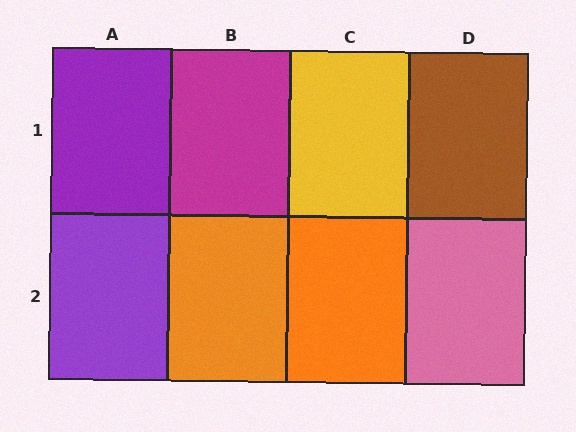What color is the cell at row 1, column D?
Brown.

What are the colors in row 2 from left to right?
Purple, orange, orange, pink.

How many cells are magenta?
1 cell is magenta.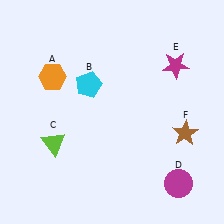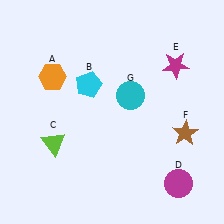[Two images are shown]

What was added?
A cyan circle (G) was added in Image 2.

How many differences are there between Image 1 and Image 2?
There is 1 difference between the two images.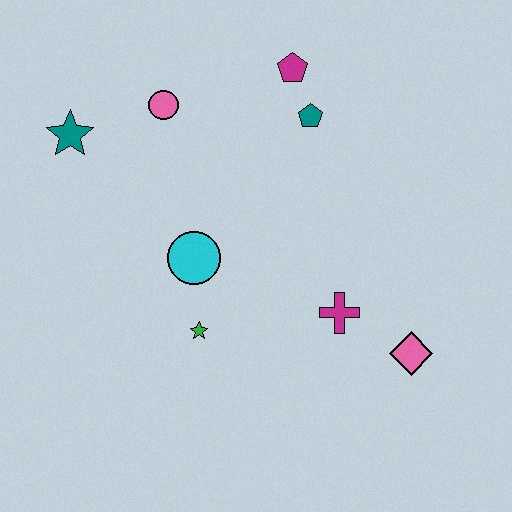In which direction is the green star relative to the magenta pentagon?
The green star is below the magenta pentagon.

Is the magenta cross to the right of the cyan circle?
Yes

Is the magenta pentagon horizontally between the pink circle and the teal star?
No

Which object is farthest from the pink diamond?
The teal star is farthest from the pink diamond.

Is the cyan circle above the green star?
Yes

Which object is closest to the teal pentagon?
The magenta pentagon is closest to the teal pentagon.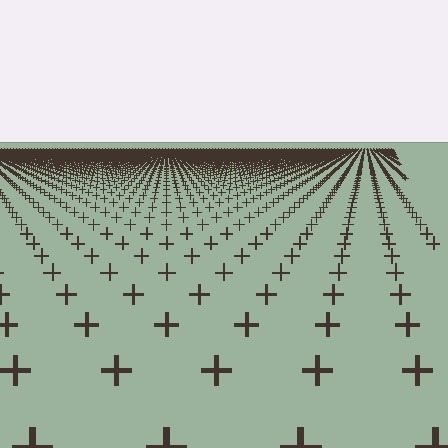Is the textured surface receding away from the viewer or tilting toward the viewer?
The surface is receding away from the viewer. Texture elements get smaller and denser toward the top.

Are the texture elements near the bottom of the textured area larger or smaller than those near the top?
Larger. Near the bottom, elements are closer to the viewer and appear at a bigger on-screen size.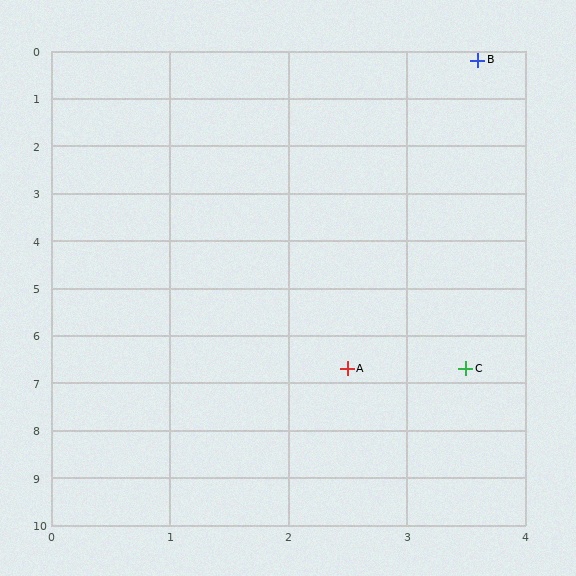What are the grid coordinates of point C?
Point C is at approximately (3.5, 6.7).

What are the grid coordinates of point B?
Point B is at approximately (3.6, 0.2).